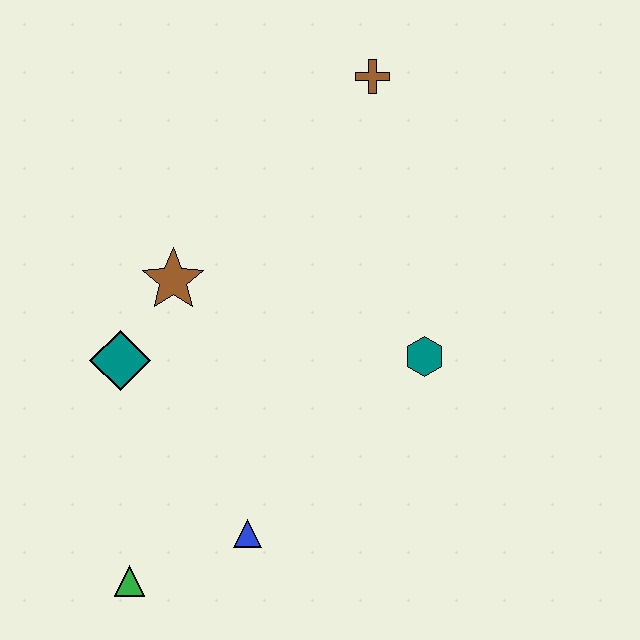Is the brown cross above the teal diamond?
Yes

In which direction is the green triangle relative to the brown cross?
The green triangle is below the brown cross.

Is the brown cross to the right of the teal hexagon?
No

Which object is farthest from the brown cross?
The green triangle is farthest from the brown cross.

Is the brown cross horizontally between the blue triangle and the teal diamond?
No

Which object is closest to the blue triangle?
The green triangle is closest to the blue triangle.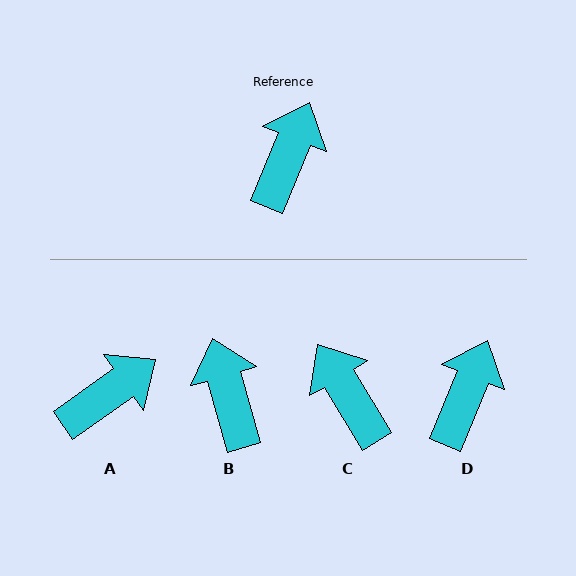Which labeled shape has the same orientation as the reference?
D.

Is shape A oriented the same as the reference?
No, it is off by about 33 degrees.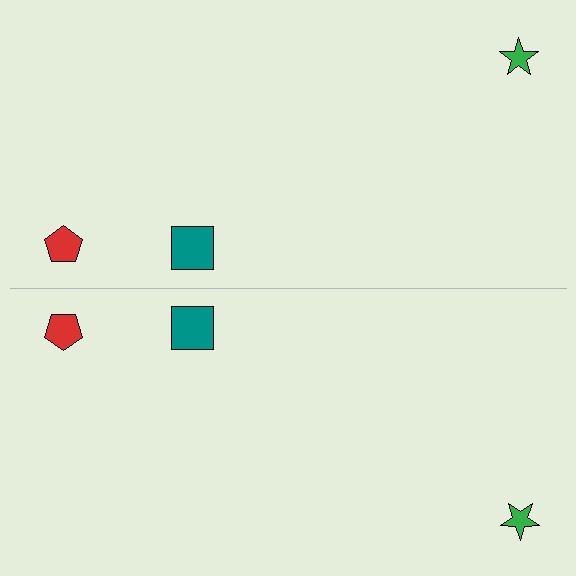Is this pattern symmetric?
Yes, this pattern has bilateral (reflection) symmetry.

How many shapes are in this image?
There are 6 shapes in this image.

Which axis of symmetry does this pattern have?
The pattern has a horizontal axis of symmetry running through the center of the image.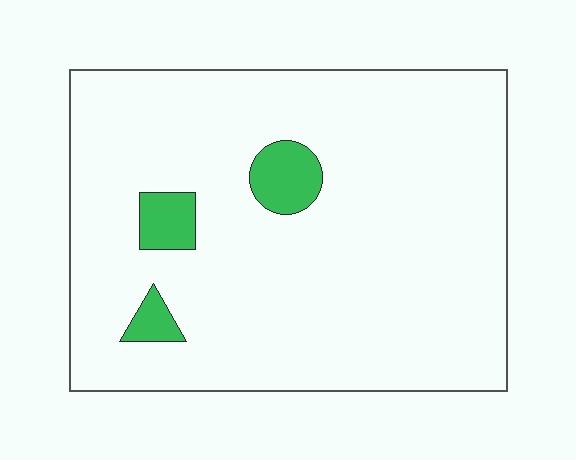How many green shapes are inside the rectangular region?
3.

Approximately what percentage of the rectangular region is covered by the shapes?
Approximately 5%.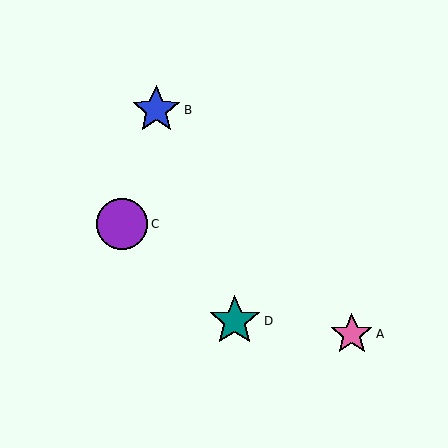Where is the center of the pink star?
The center of the pink star is at (352, 334).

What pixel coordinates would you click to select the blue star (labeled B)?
Click at (156, 110) to select the blue star B.